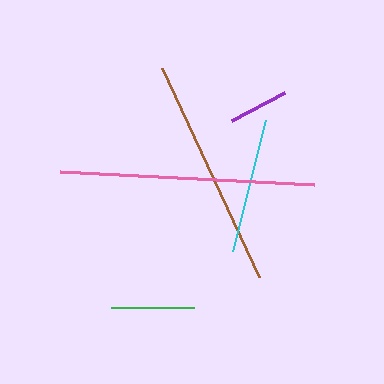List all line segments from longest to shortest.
From longest to shortest: pink, brown, cyan, green, purple.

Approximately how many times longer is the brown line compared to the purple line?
The brown line is approximately 3.8 times the length of the purple line.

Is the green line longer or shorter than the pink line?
The pink line is longer than the green line.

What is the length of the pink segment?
The pink segment is approximately 255 pixels long.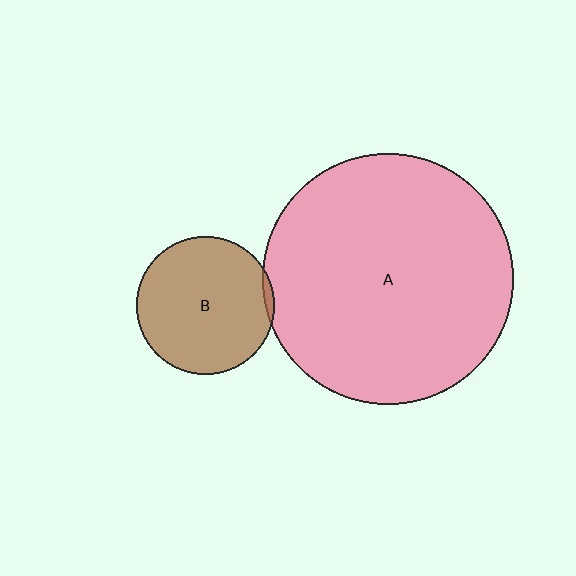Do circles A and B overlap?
Yes.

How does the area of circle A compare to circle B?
Approximately 3.3 times.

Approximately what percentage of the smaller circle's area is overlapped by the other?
Approximately 5%.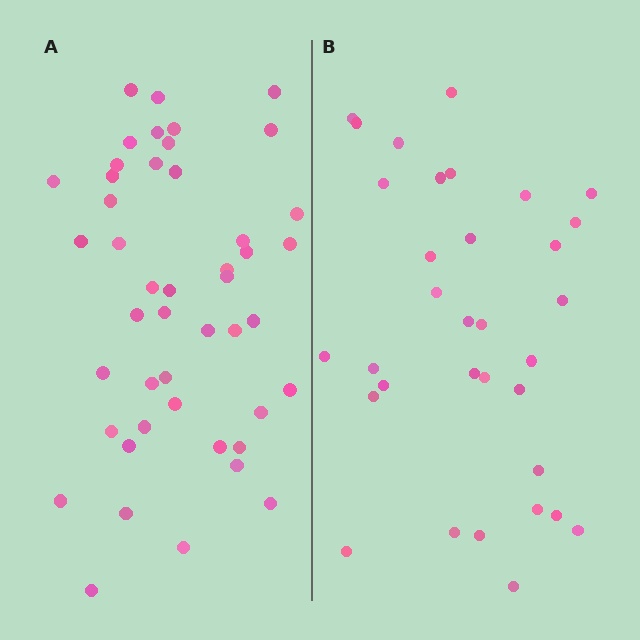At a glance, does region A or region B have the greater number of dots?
Region A (the left region) has more dots.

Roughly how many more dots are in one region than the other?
Region A has approximately 15 more dots than region B.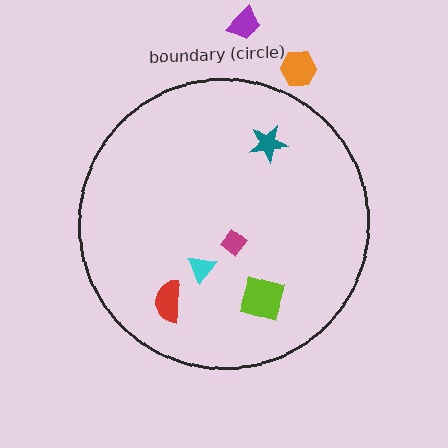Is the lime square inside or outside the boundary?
Inside.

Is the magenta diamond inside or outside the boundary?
Inside.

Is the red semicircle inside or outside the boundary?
Inside.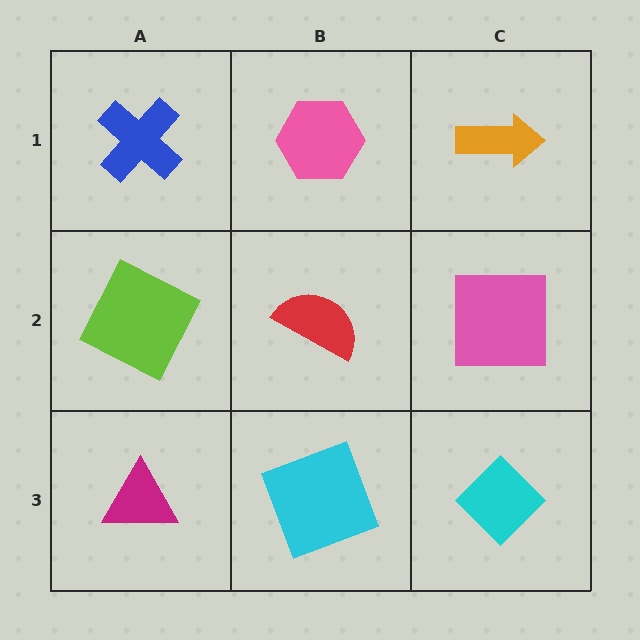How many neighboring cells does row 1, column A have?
2.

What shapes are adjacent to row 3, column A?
A lime square (row 2, column A), a cyan square (row 3, column B).